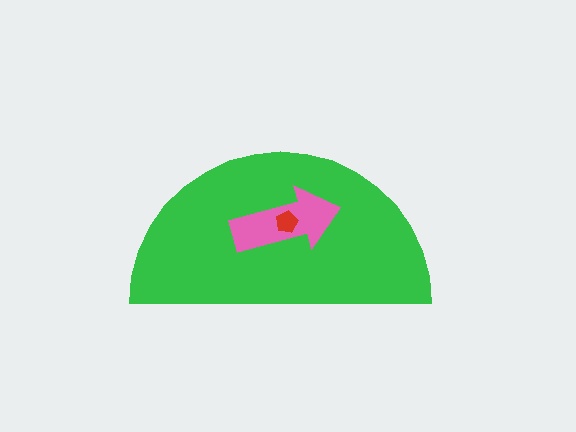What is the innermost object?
The red pentagon.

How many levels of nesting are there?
3.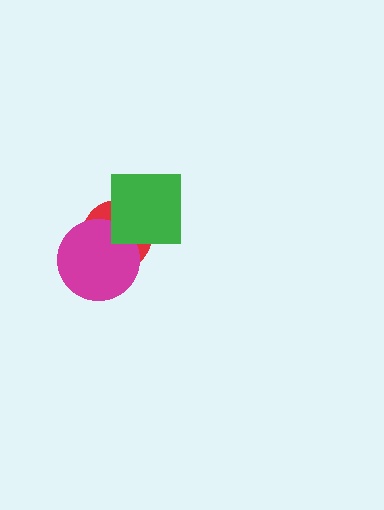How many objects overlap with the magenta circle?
1 object overlaps with the magenta circle.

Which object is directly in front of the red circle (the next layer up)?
The magenta circle is directly in front of the red circle.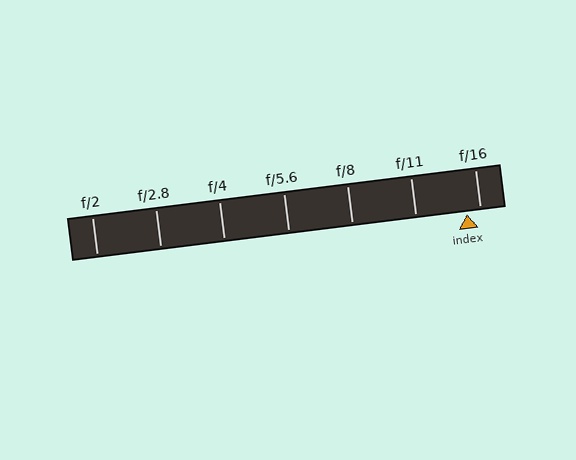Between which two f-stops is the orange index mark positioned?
The index mark is between f/11 and f/16.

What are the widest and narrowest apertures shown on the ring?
The widest aperture shown is f/2 and the narrowest is f/16.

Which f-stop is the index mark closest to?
The index mark is closest to f/16.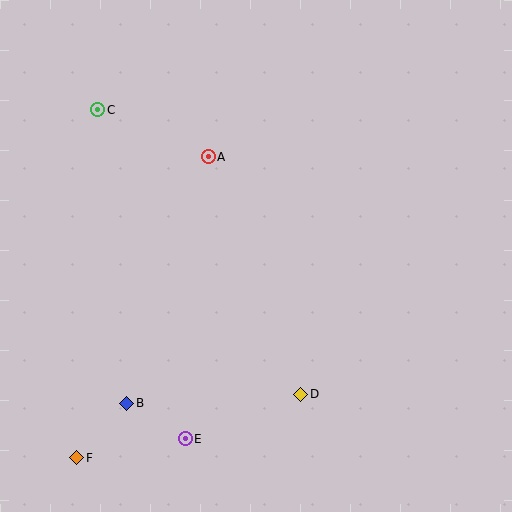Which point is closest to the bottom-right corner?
Point D is closest to the bottom-right corner.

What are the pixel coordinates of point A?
Point A is at (208, 157).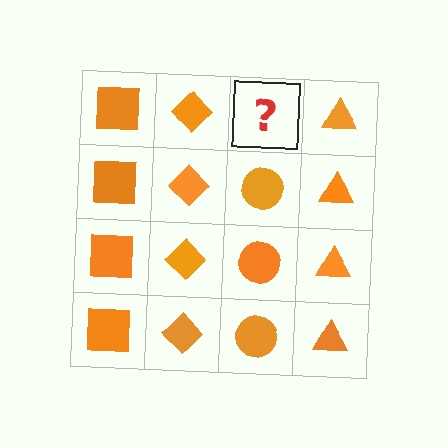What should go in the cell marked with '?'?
The missing cell should contain an orange circle.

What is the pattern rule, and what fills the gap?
The rule is that each column has a consistent shape. The gap should be filled with an orange circle.